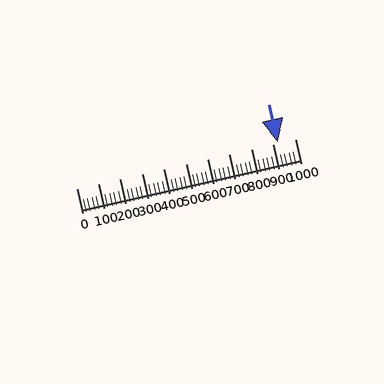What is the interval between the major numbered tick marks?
The major tick marks are spaced 100 units apart.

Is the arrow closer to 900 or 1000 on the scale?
The arrow is closer to 900.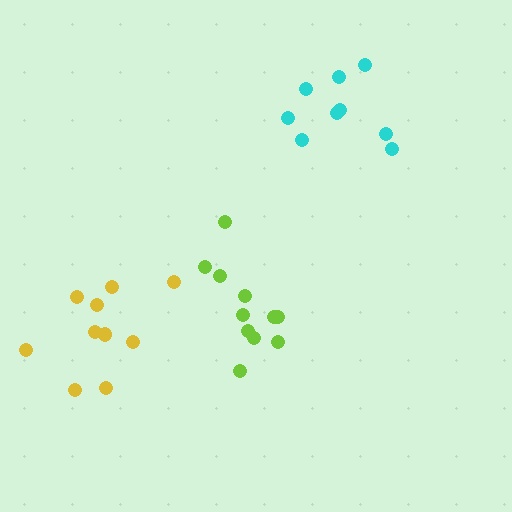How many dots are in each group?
Group 1: 11 dots, Group 2: 9 dots, Group 3: 11 dots (31 total).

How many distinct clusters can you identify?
There are 3 distinct clusters.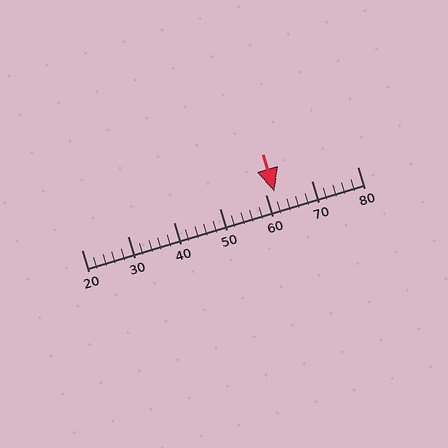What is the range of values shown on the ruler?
The ruler shows values from 20 to 80.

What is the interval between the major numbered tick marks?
The major tick marks are spaced 10 units apart.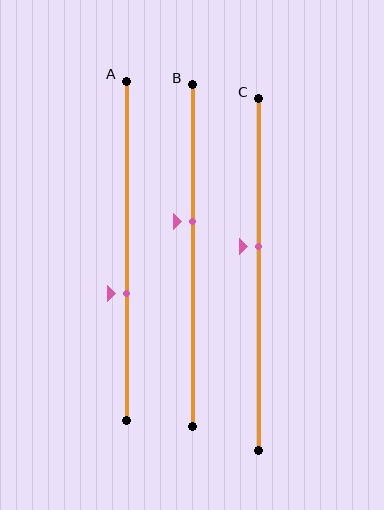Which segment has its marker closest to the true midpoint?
Segment C has its marker closest to the true midpoint.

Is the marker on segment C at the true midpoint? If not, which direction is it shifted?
No, the marker on segment C is shifted upward by about 8% of the segment length.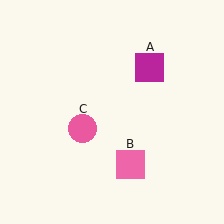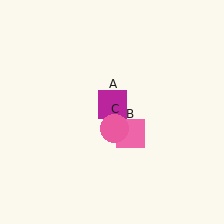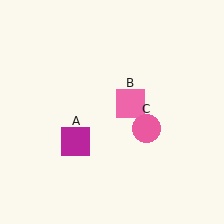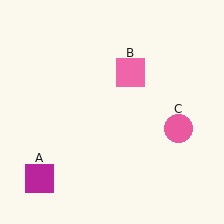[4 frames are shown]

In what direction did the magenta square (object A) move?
The magenta square (object A) moved down and to the left.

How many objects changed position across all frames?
3 objects changed position: magenta square (object A), pink square (object B), pink circle (object C).